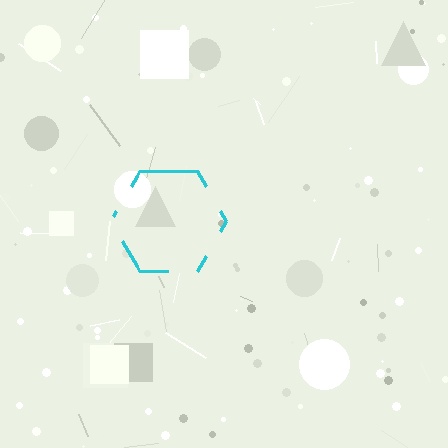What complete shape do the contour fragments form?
The contour fragments form a hexagon.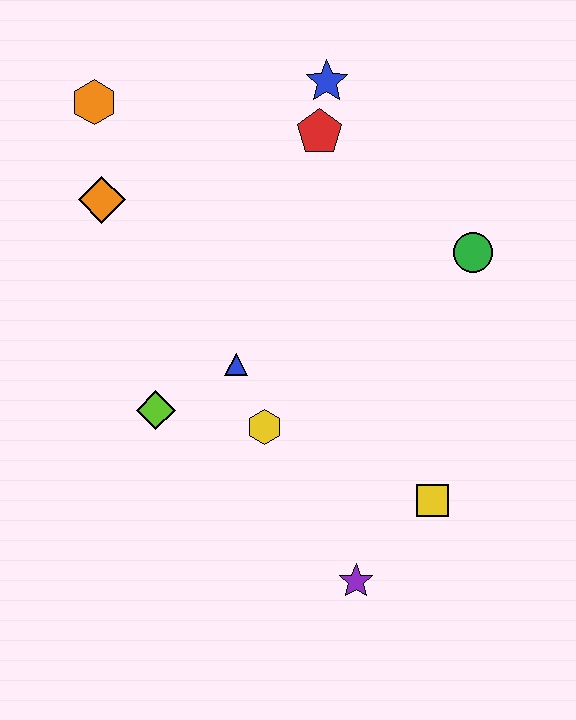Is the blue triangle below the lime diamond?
No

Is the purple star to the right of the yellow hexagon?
Yes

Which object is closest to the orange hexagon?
The orange diamond is closest to the orange hexagon.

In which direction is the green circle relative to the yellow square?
The green circle is above the yellow square.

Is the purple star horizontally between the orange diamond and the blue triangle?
No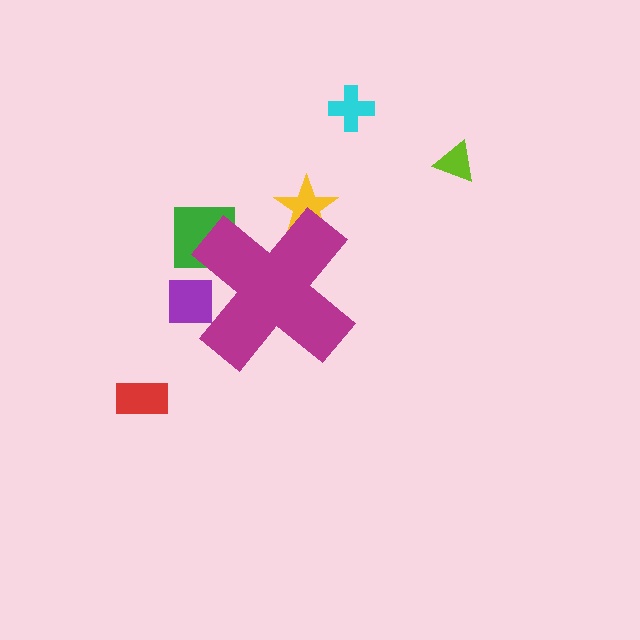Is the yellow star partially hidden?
Yes, the yellow star is partially hidden behind the magenta cross.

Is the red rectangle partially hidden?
No, the red rectangle is fully visible.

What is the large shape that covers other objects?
A magenta cross.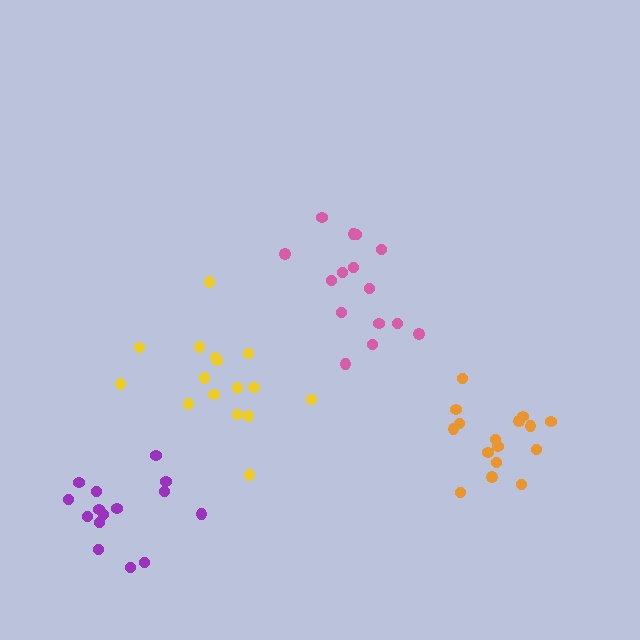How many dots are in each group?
Group 1: 15 dots, Group 2: 16 dots, Group 3: 15 dots, Group 4: 16 dots (62 total).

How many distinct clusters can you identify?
There are 4 distinct clusters.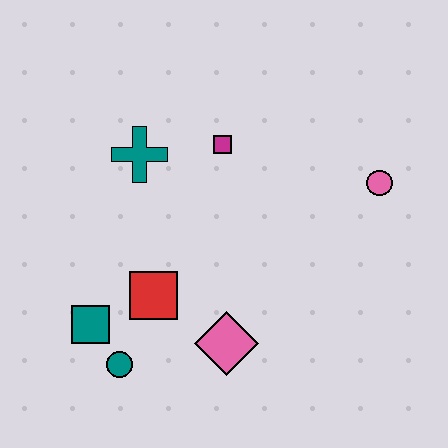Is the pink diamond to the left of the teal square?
No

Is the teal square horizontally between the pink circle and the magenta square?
No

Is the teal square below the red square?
Yes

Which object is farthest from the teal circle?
The pink circle is farthest from the teal circle.